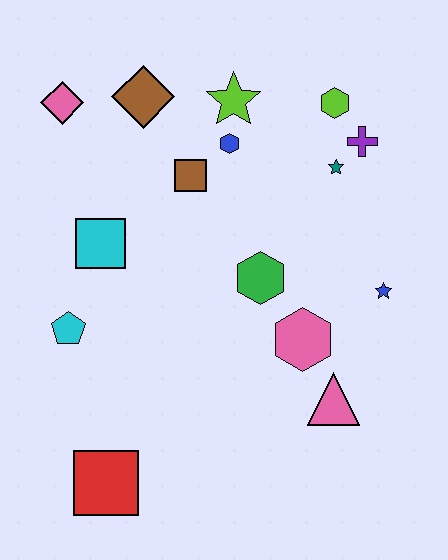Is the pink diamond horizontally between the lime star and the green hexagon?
No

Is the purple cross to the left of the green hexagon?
No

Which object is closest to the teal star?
The purple cross is closest to the teal star.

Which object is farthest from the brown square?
The red square is farthest from the brown square.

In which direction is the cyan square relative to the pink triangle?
The cyan square is to the left of the pink triangle.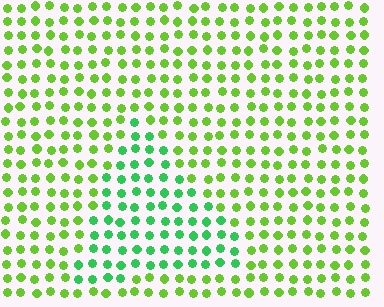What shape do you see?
I see a triangle.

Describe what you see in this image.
The image is filled with small lime elements in a uniform arrangement. A triangle-shaped region is visible where the elements are tinted to a slightly different hue, forming a subtle color boundary.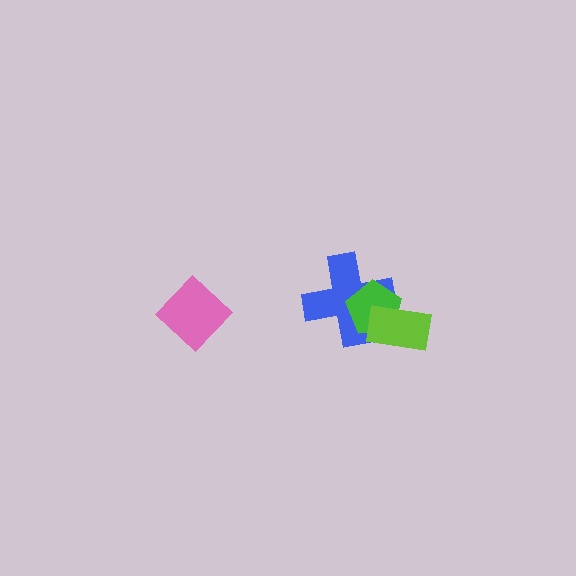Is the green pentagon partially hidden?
Yes, it is partially covered by another shape.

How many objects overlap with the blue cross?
2 objects overlap with the blue cross.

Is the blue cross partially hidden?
Yes, it is partially covered by another shape.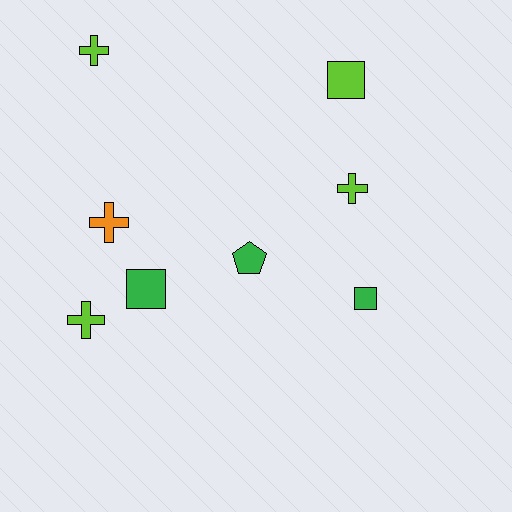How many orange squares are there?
There are no orange squares.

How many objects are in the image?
There are 8 objects.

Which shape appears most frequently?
Cross, with 4 objects.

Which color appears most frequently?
Lime, with 4 objects.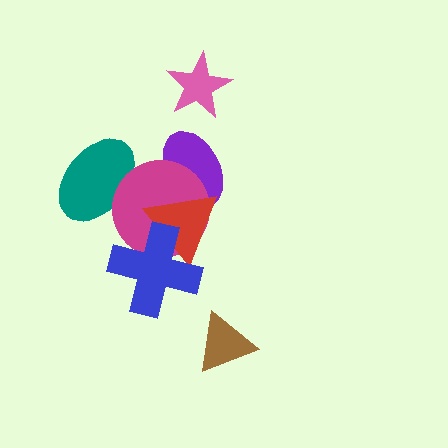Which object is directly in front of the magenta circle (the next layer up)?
The red triangle is directly in front of the magenta circle.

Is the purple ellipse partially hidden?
Yes, it is partially covered by another shape.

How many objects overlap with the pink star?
0 objects overlap with the pink star.